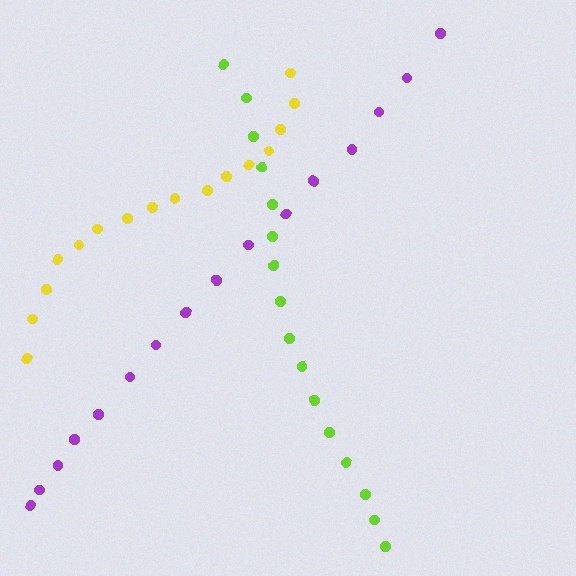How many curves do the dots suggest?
There are 3 distinct paths.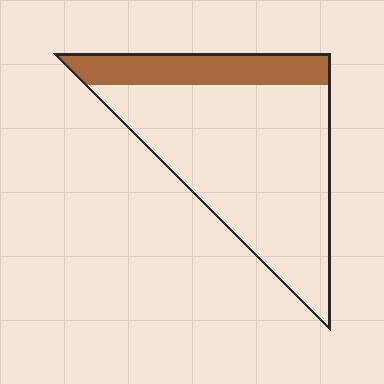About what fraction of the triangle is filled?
About one fifth (1/5).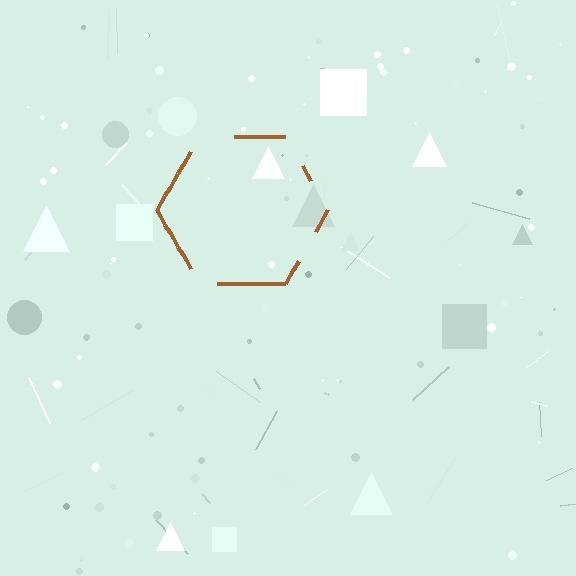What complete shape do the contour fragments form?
The contour fragments form a hexagon.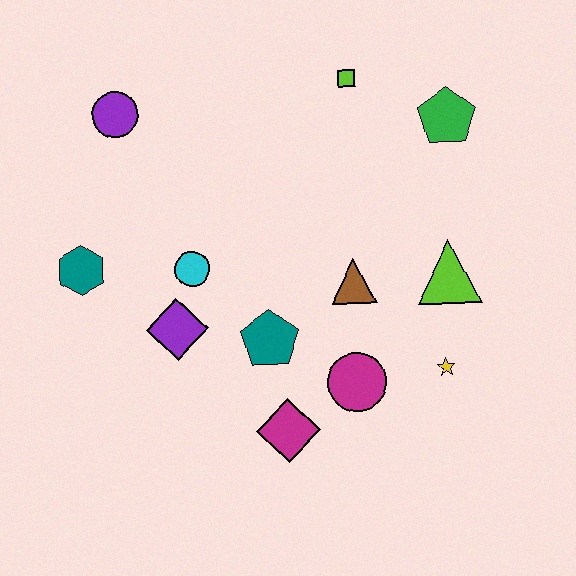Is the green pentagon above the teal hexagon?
Yes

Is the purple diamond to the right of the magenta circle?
No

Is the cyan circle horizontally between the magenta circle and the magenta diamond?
No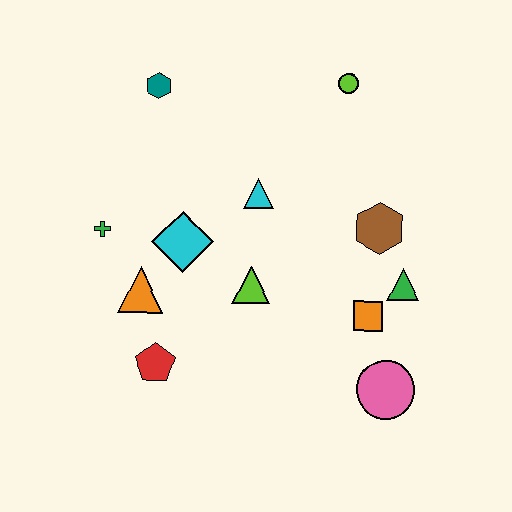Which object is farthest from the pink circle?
The teal hexagon is farthest from the pink circle.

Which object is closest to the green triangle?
The orange square is closest to the green triangle.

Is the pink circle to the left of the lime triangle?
No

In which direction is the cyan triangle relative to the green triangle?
The cyan triangle is to the left of the green triangle.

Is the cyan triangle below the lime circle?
Yes